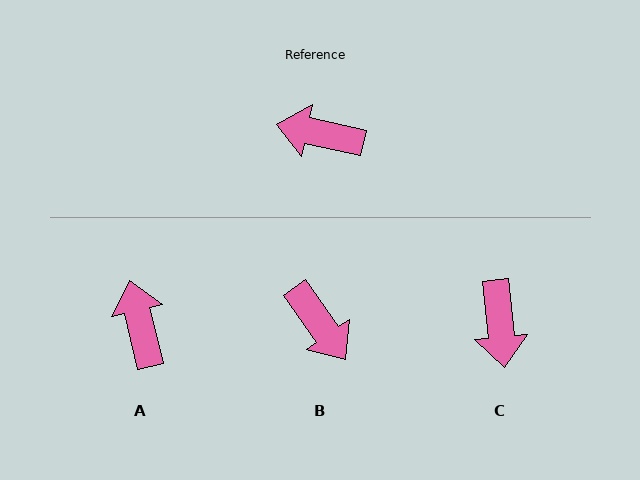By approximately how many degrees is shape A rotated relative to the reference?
Approximately 64 degrees clockwise.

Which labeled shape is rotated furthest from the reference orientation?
B, about 138 degrees away.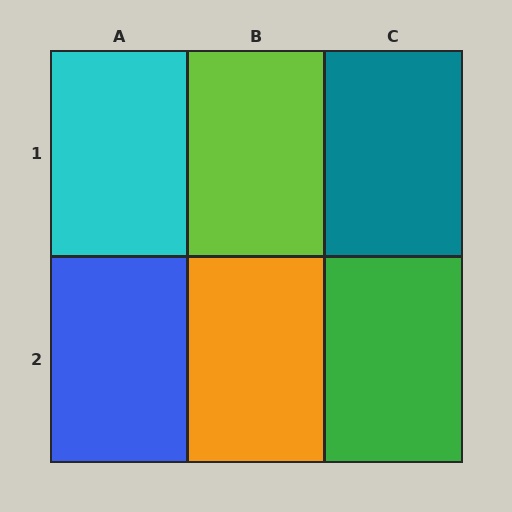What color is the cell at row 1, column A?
Cyan.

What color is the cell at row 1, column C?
Teal.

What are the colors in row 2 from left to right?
Blue, orange, green.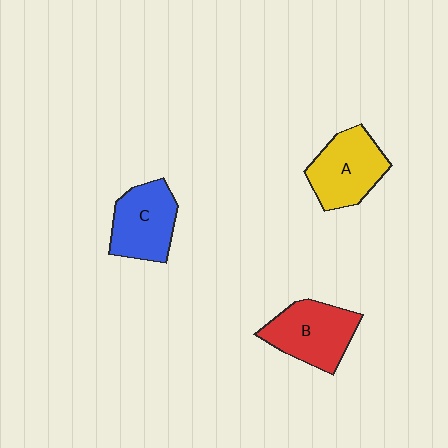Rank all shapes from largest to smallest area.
From largest to smallest: B (red), A (yellow), C (blue).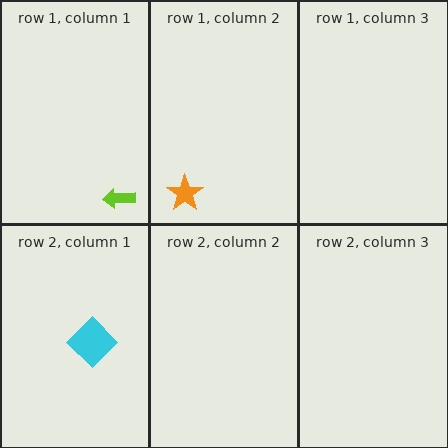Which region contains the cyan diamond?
The row 2, column 1 region.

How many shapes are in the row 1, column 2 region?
1.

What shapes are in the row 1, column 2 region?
The orange star.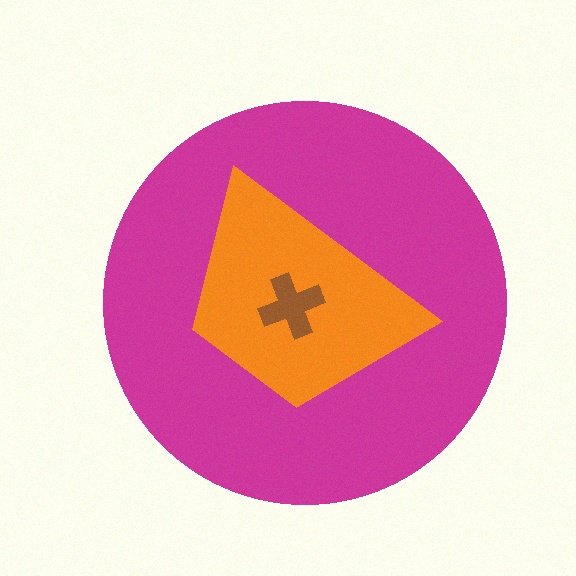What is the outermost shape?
The magenta circle.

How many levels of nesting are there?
3.